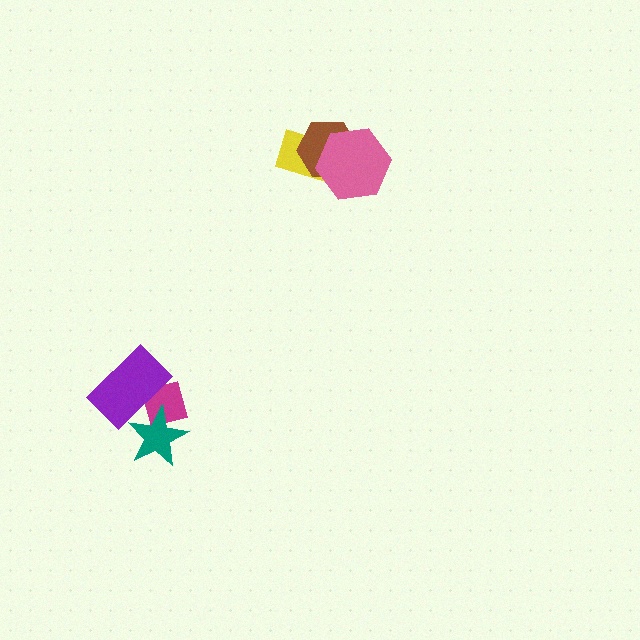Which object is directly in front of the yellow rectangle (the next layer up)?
The brown hexagon is directly in front of the yellow rectangle.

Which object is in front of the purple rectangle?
The teal star is in front of the purple rectangle.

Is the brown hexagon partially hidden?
Yes, it is partially covered by another shape.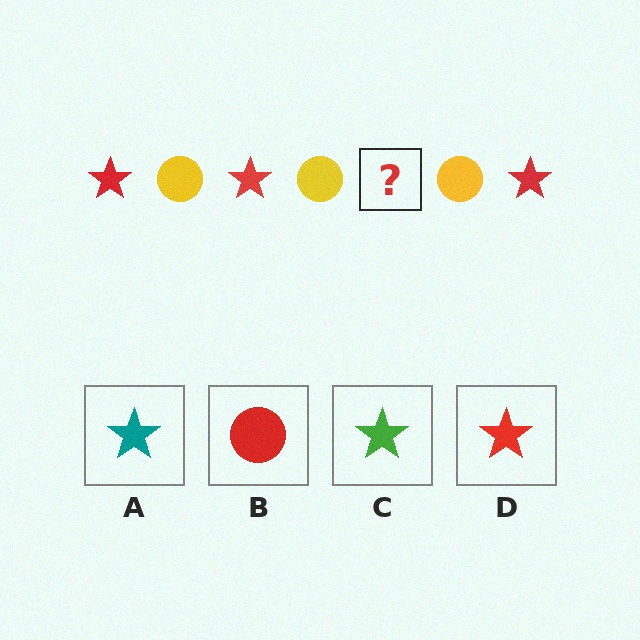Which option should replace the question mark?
Option D.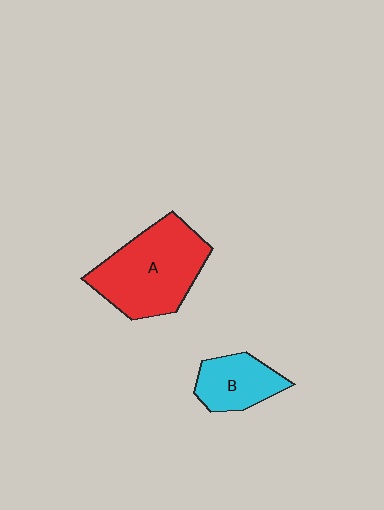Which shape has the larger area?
Shape A (red).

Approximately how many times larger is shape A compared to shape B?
Approximately 2.0 times.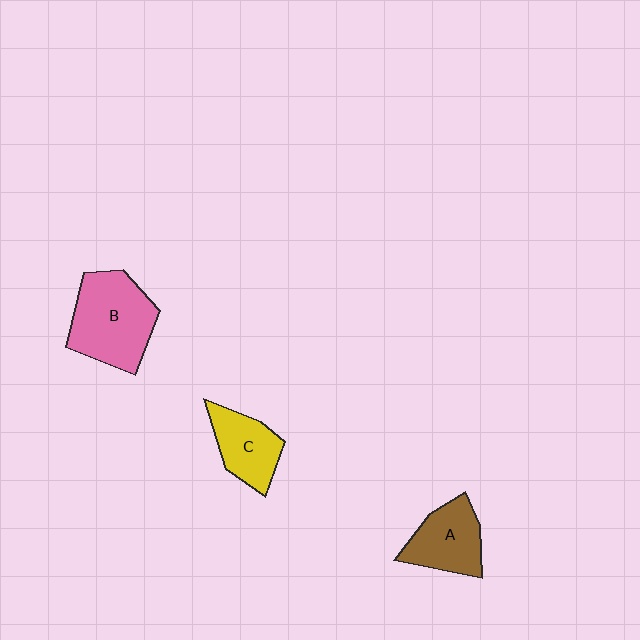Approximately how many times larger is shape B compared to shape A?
Approximately 1.5 times.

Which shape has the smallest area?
Shape C (yellow).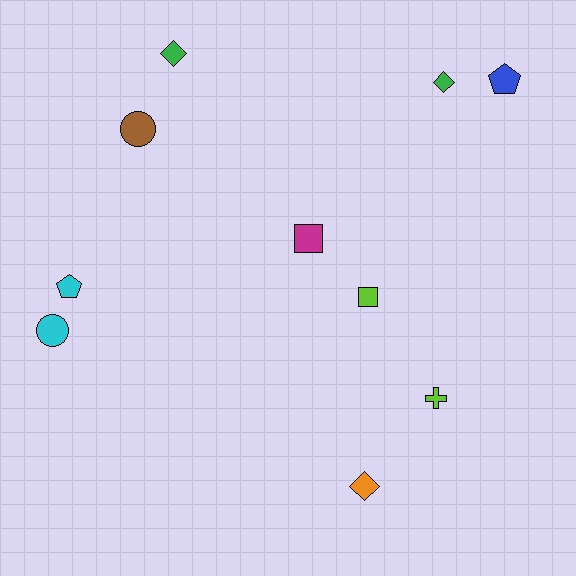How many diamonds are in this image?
There are 3 diamonds.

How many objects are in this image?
There are 10 objects.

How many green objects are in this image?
There are 2 green objects.